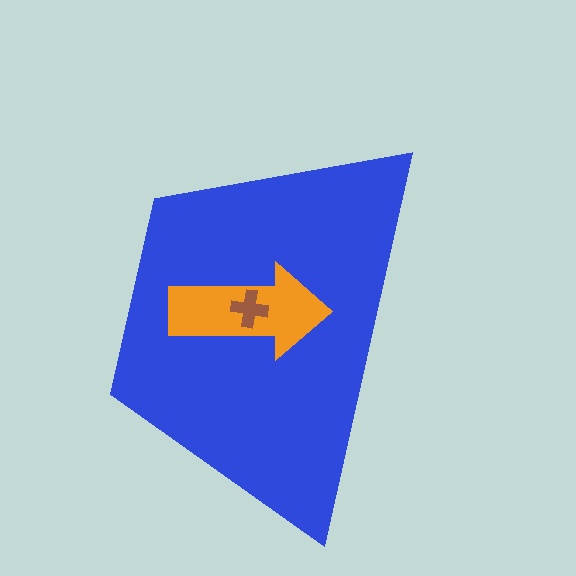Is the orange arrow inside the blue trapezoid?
Yes.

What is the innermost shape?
The brown cross.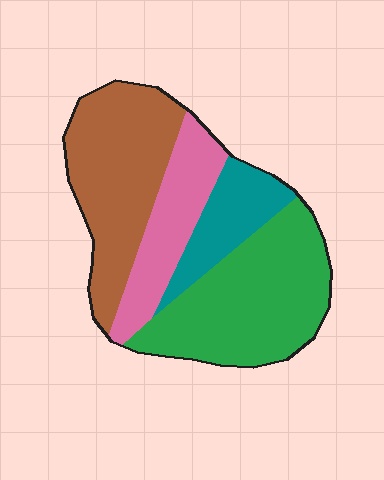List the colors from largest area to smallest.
From largest to smallest: green, brown, pink, teal.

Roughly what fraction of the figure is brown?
Brown covers 32% of the figure.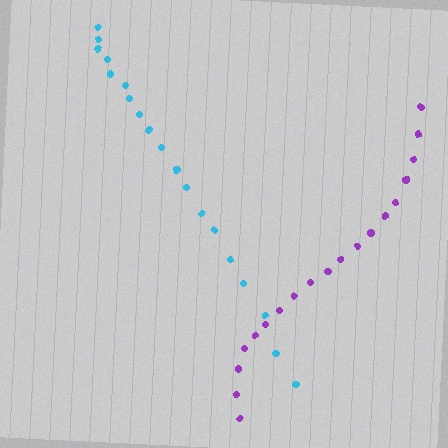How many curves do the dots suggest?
There are 2 distinct paths.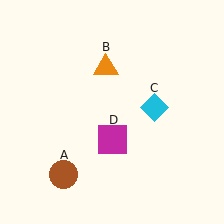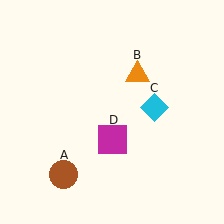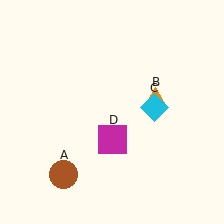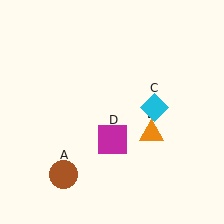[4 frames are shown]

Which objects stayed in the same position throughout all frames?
Brown circle (object A) and cyan diamond (object C) and magenta square (object D) remained stationary.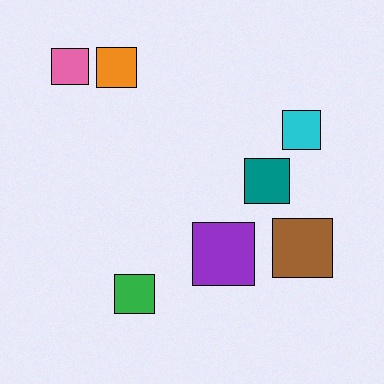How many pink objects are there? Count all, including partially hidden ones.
There is 1 pink object.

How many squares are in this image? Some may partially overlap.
There are 7 squares.